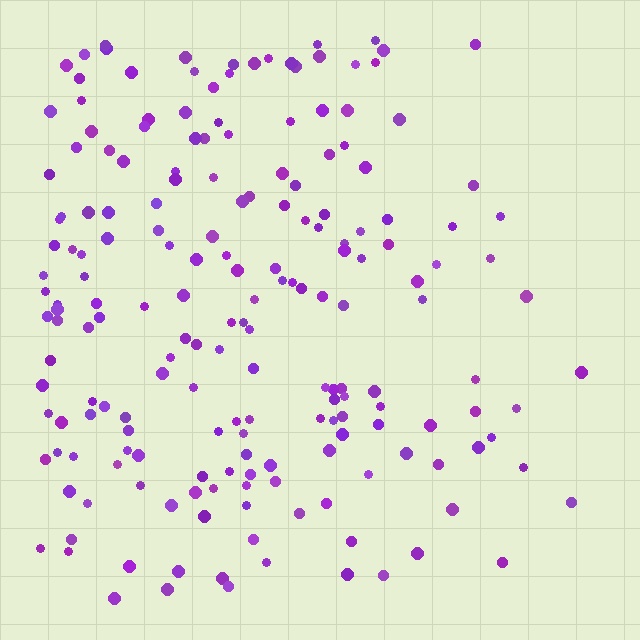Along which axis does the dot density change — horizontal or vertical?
Horizontal.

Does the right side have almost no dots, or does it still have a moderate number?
Still a moderate number, just noticeably fewer than the left.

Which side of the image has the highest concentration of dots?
The left.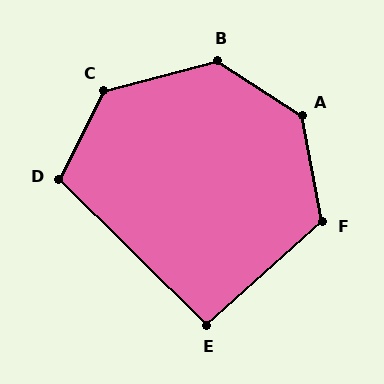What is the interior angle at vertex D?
Approximately 107 degrees (obtuse).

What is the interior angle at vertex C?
Approximately 132 degrees (obtuse).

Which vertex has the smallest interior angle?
E, at approximately 94 degrees.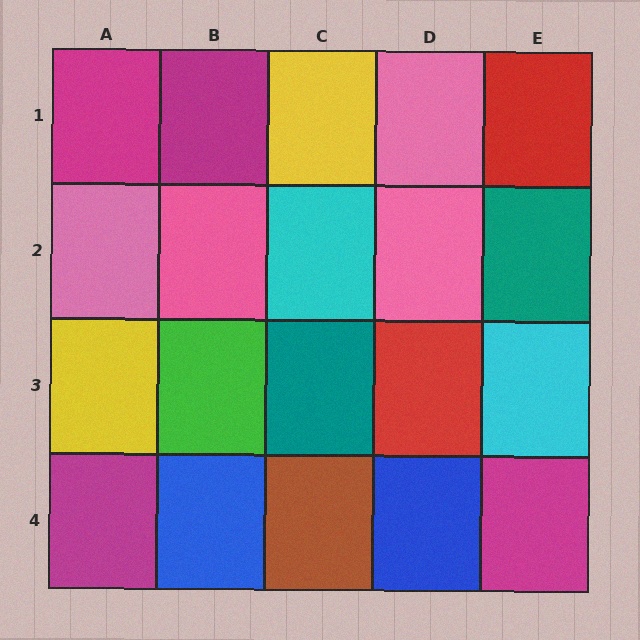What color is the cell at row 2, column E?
Teal.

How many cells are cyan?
2 cells are cyan.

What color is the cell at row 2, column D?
Pink.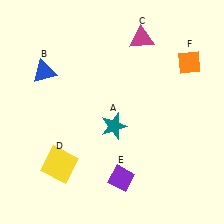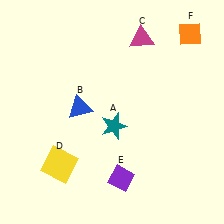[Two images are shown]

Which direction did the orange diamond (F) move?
The orange diamond (F) moved up.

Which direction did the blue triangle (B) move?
The blue triangle (B) moved down.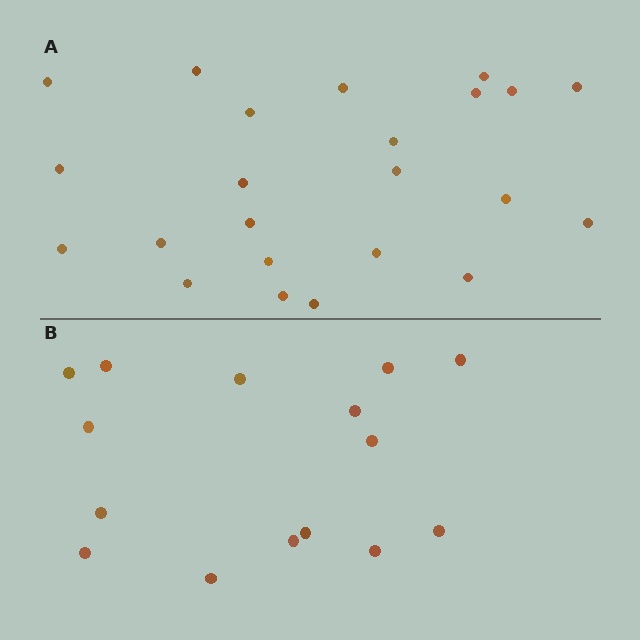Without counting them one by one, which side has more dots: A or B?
Region A (the top region) has more dots.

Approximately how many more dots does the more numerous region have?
Region A has roughly 8 or so more dots than region B.